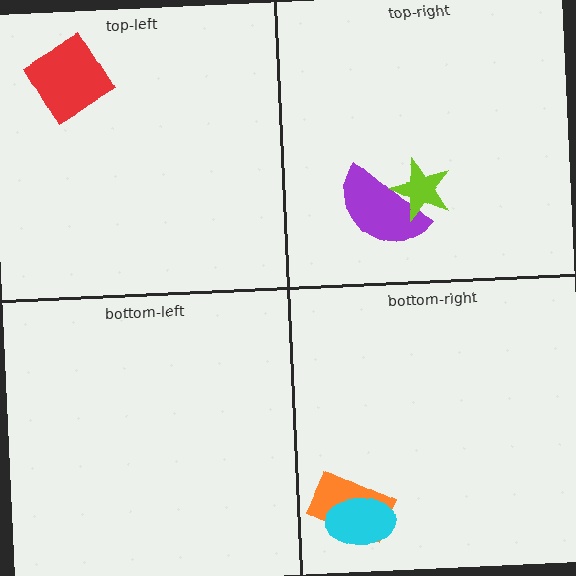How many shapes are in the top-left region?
1.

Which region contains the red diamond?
The top-left region.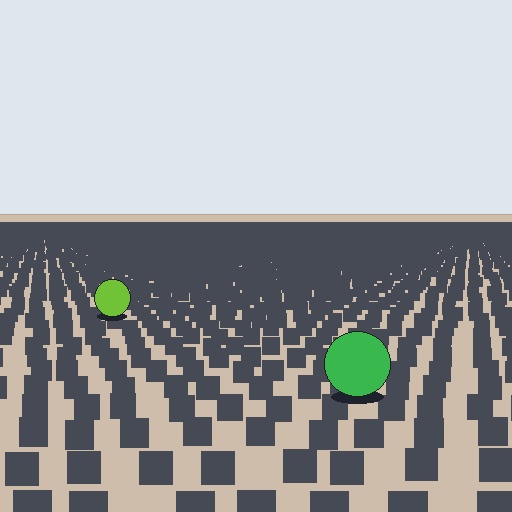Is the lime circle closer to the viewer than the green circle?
No. The green circle is closer — you can tell from the texture gradient: the ground texture is coarser near it.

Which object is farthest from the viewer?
The lime circle is farthest from the viewer. It appears smaller and the ground texture around it is denser.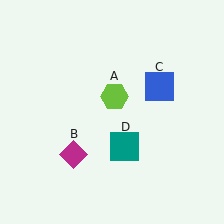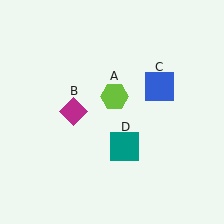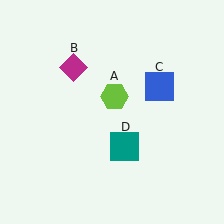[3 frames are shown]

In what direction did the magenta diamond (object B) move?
The magenta diamond (object B) moved up.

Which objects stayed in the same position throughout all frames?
Lime hexagon (object A) and blue square (object C) and teal square (object D) remained stationary.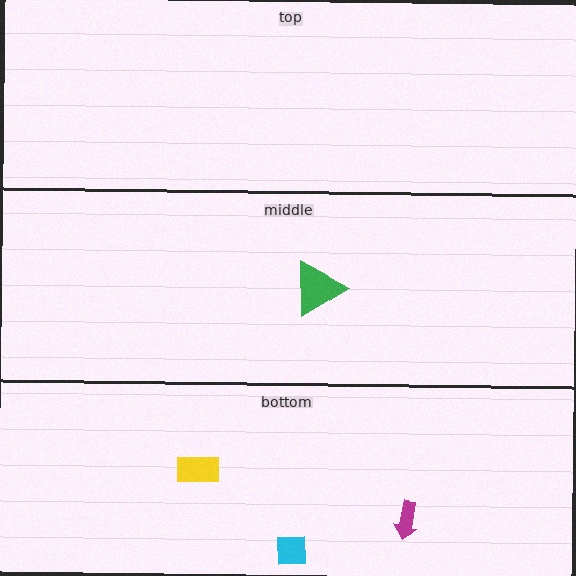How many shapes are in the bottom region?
3.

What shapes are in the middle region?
The green triangle.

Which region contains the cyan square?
The bottom region.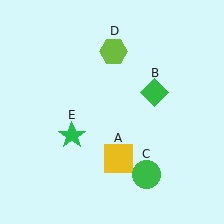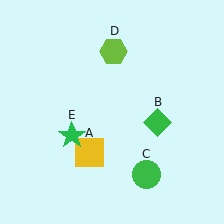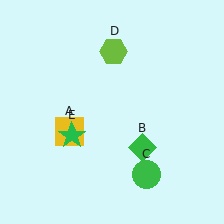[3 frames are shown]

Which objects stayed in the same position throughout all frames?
Green circle (object C) and lime hexagon (object D) and green star (object E) remained stationary.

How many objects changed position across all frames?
2 objects changed position: yellow square (object A), green diamond (object B).